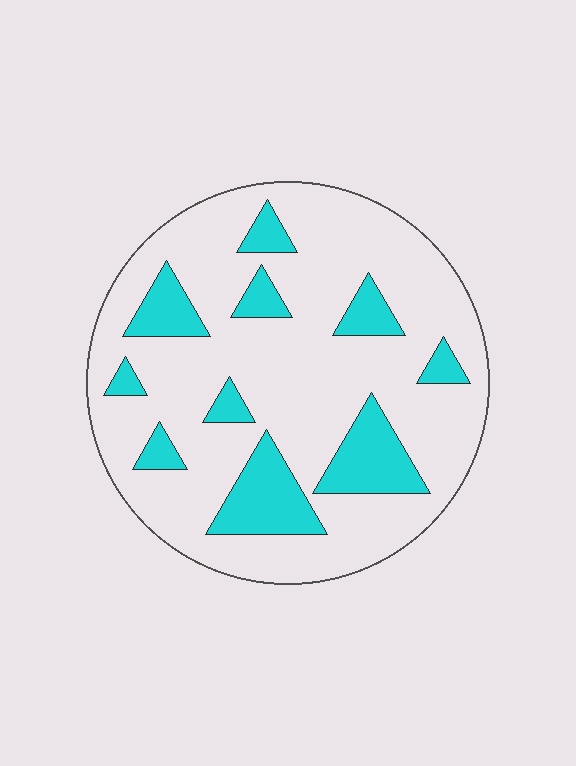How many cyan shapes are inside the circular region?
10.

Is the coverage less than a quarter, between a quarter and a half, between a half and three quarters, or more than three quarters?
Less than a quarter.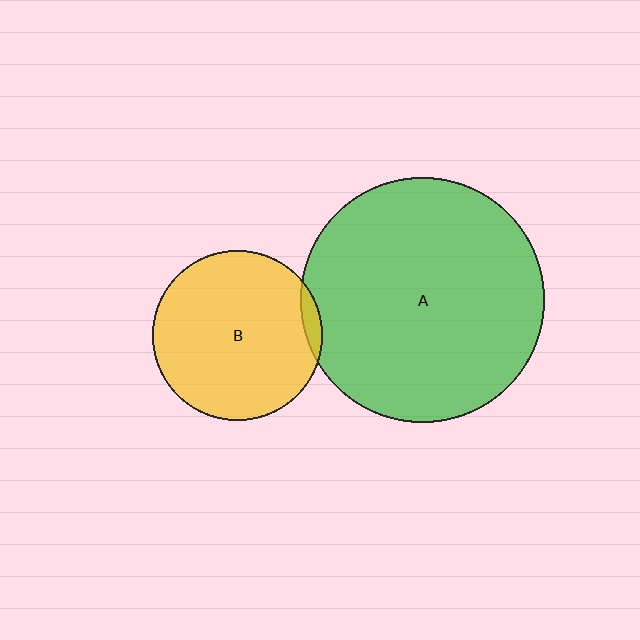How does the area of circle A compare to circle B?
Approximately 2.1 times.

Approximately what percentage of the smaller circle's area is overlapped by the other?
Approximately 5%.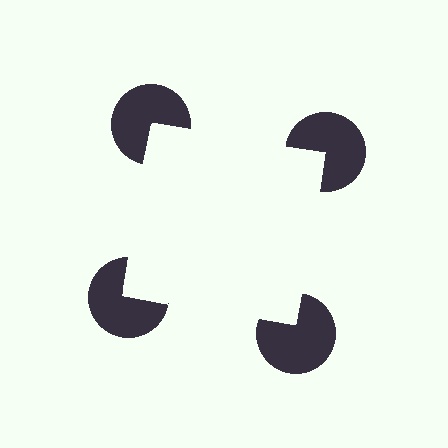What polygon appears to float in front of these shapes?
An illusory square — its edges are inferred from the aligned wedge cuts in the pac-man discs, not physically drawn.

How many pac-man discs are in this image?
There are 4 — one at each vertex of the illusory square.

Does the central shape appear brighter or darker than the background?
It typically appears slightly brighter than the background, even though no actual brightness change is drawn.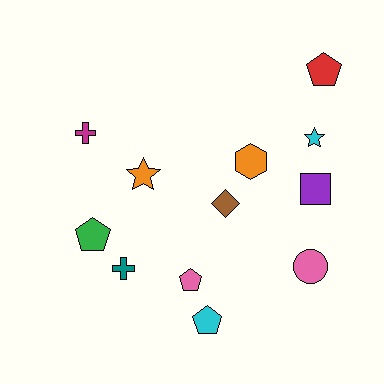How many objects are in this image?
There are 12 objects.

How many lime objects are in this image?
There are no lime objects.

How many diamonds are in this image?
There is 1 diamond.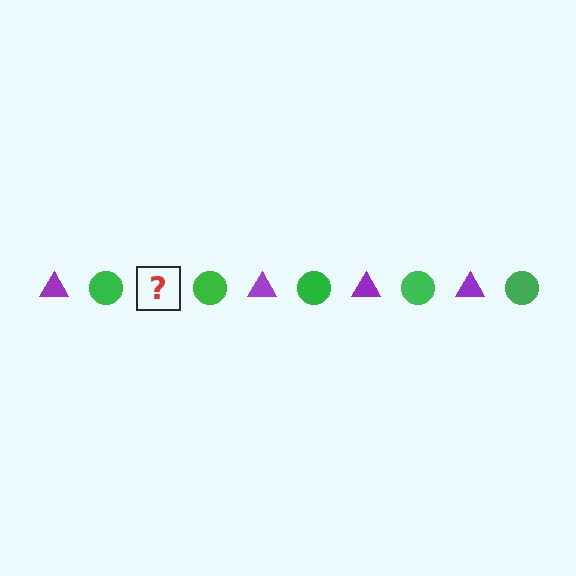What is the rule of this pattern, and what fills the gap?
The rule is that the pattern alternates between purple triangle and green circle. The gap should be filled with a purple triangle.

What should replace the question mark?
The question mark should be replaced with a purple triangle.